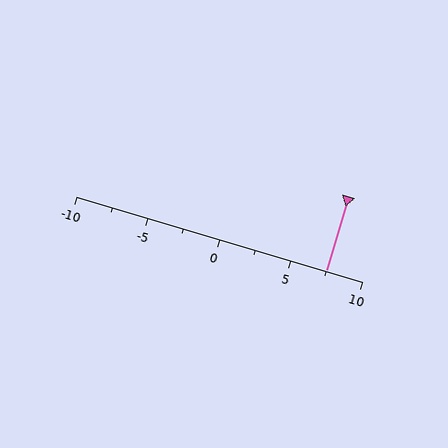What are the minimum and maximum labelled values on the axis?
The axis runs from -10 to 10.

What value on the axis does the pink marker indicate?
The marker indicates approximately 7.5.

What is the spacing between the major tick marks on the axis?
The major ticks are spaced 5 apart.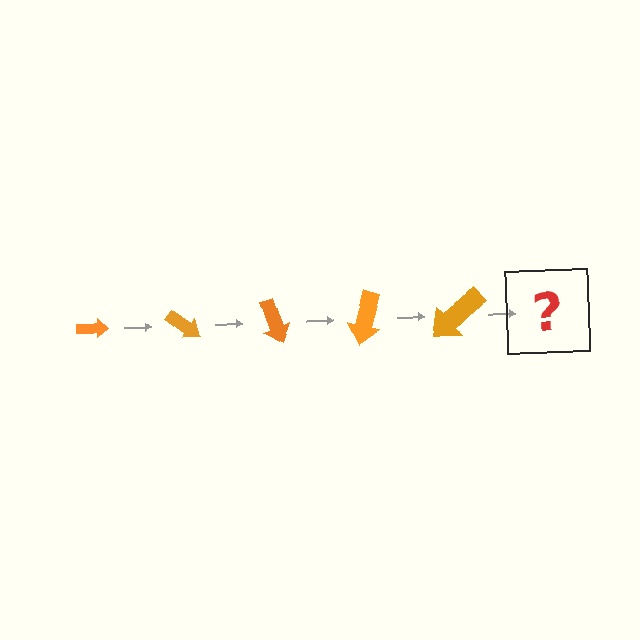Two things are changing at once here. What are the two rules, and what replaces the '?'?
The two rules are that the arrow grows larger each step and it rotates 35 degrees each step. The '?' should be an arrow, larger than the previous one and rotated 175 degrees from the start.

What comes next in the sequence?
The next element should be an arrow, larger than the previous one and rotated 175 degrees from the start.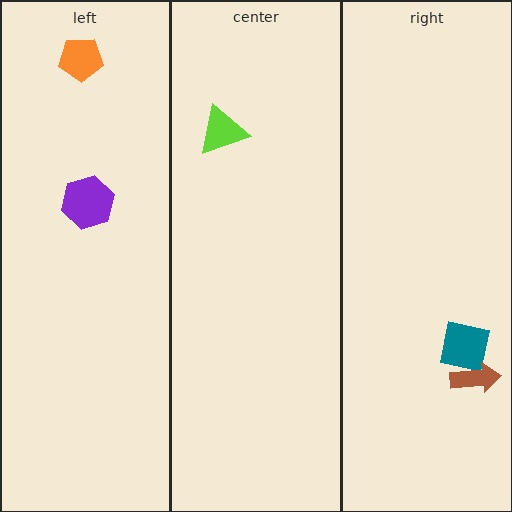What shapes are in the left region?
The purple hexagon, the orange pentagon.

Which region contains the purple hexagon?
The left region.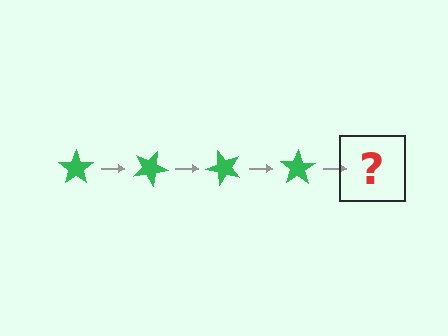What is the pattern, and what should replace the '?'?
The pattern is that the star rotates 25 degrees each step. The '?' should be a green star rotated 100 degrees.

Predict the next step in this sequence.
The next step is a green star rotated 100 degrees.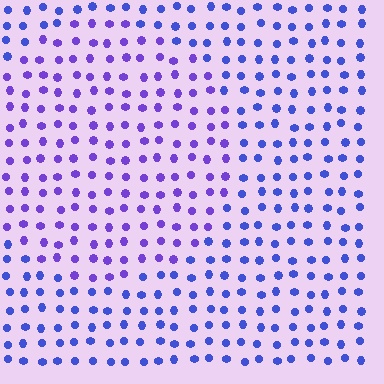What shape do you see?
I see a circle.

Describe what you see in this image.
The image is filled with small blue elements in a uniform arrangement. A circle-shaped region is visible where the elements are tinted to a slightly different hue, forming a subtle color boundary.